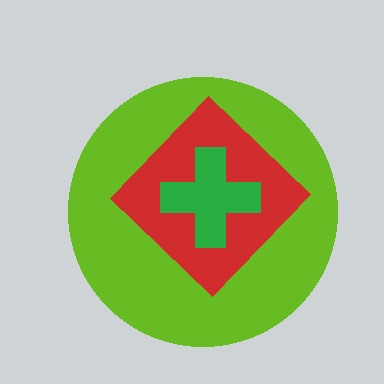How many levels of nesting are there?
3.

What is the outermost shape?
The lime circle.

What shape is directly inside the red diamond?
The green cross.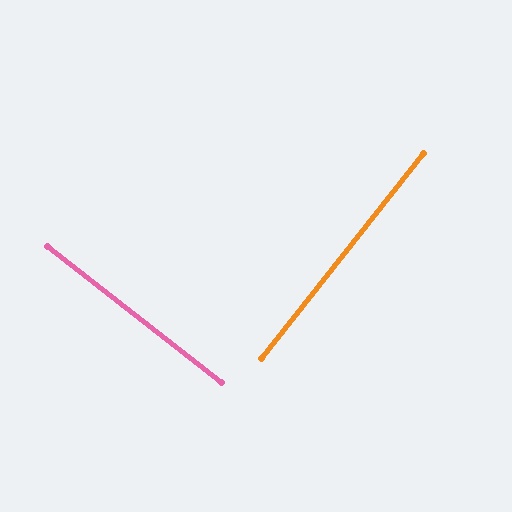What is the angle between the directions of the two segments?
Approximately 90 degrees.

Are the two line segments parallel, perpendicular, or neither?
Perpendicular — they meet at approximately 90°.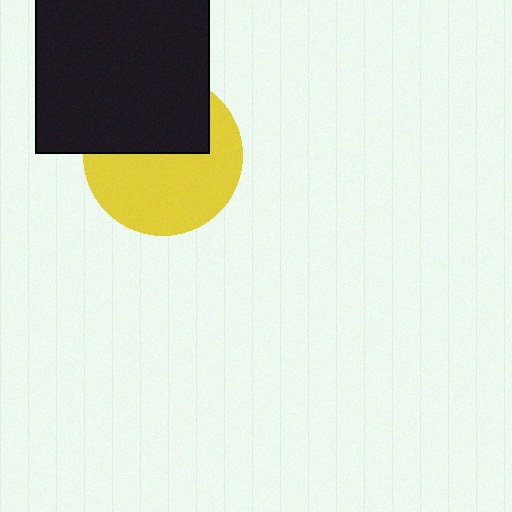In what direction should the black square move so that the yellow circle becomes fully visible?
The black square should move up. That is the shortest direction to clear the overlap and leave the yellow circle fully visible.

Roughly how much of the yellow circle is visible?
About half of it is visible (roughly 59%).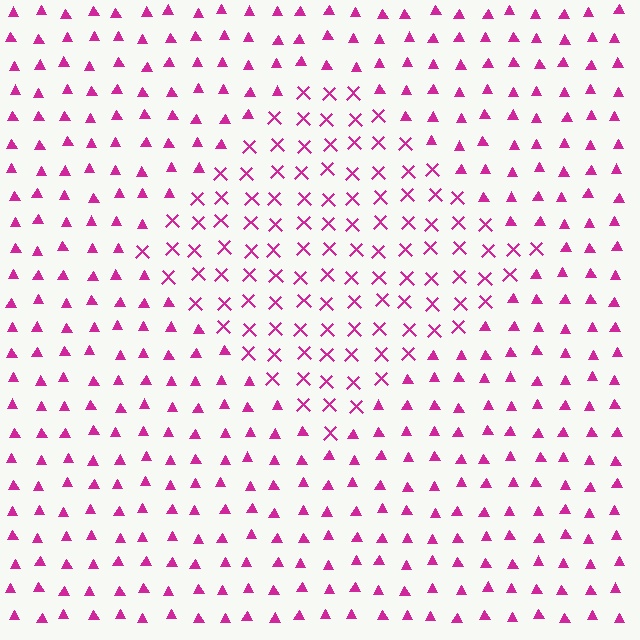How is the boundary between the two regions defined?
The boundary is defined by a change in element shape: X marks inside vs. triangles outside. All elements share the same color and spacing.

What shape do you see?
I see a diamond.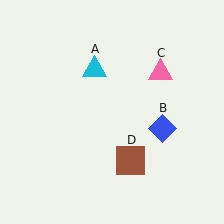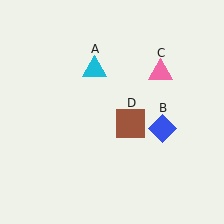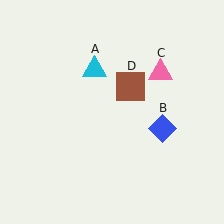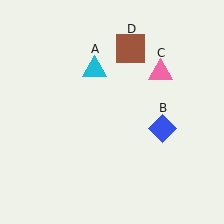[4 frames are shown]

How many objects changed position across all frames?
1 object changed position: brown square (object D).